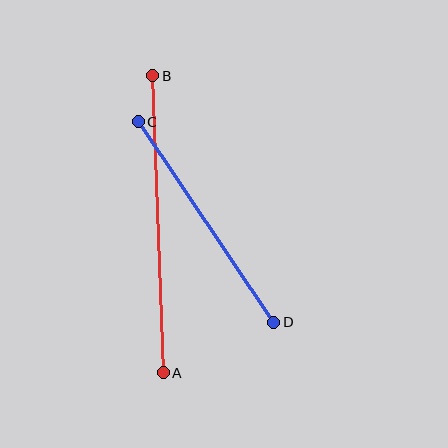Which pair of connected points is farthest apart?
Points A and B are farthest apart.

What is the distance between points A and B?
The distance is approximately 297 pixels.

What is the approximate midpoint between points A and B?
The midpoint is at approximately (158, 224) pixels.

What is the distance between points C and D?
The distance is approximately 242 pixels.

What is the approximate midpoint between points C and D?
The midpoint is at approximately (206, 222) pixels.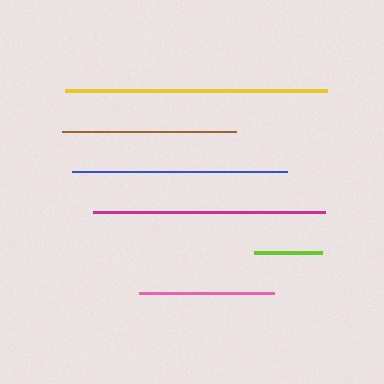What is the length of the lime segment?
The lime segment is approximately 68 pixels long.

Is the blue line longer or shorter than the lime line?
The blue line is longer than the lime line.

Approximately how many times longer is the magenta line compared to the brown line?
The magenta line is approximately 1.3 times the length of the brown line.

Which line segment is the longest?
The yellow line is the longest at approximately 263 pixels.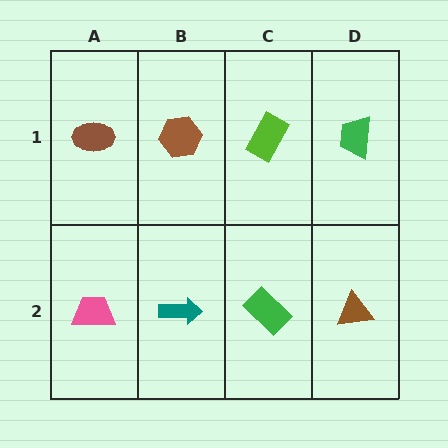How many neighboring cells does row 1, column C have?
3.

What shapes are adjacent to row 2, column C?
A lime rectangle (row 1, column C), a teal arrow (row 2, column B), a brown triangle (row 2, column D).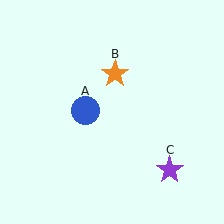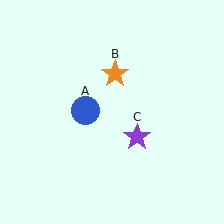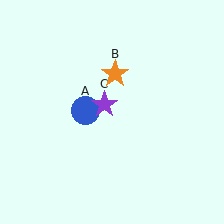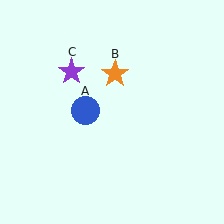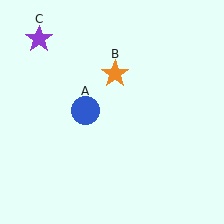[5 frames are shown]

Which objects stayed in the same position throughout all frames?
Blue circle (object A) and orange star (object B) remained stationary.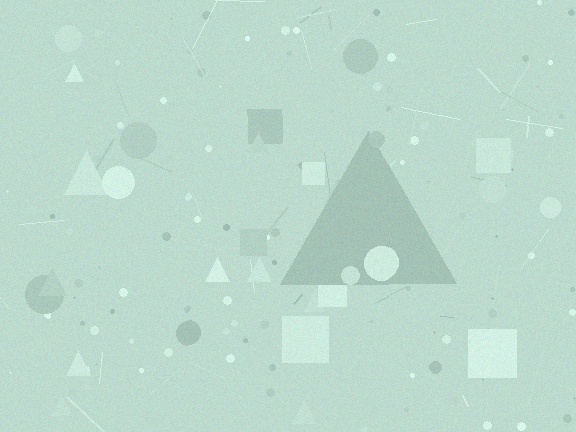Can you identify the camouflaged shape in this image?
The camouflaged shape is a triangle.